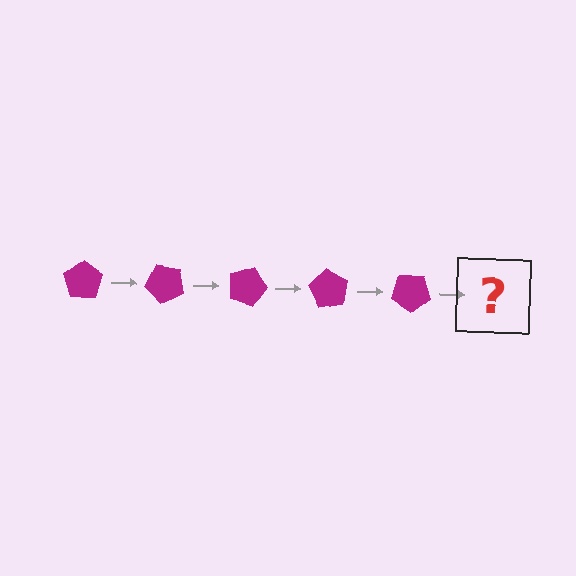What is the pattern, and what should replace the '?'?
The pattern is that the pentagon rotates 45 degrees each step. The '?' should be a magenta pentagon rotated 225 degrees.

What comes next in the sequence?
The next element should be a magenta pentagon rotated 225 degrees.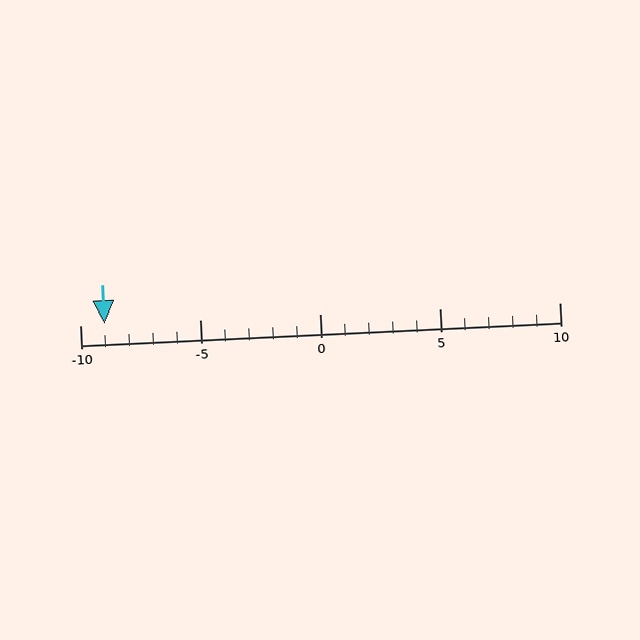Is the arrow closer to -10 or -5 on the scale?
The arrow is closer to -10.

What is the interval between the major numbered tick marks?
The major tick marks are spaced 5 units apart.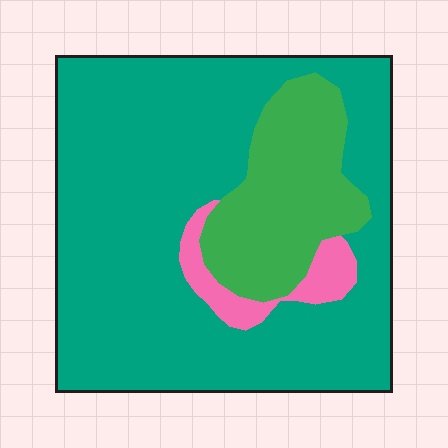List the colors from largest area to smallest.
From largest to smallest: teal, green, pink.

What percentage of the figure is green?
Green covers around 20% of the figure.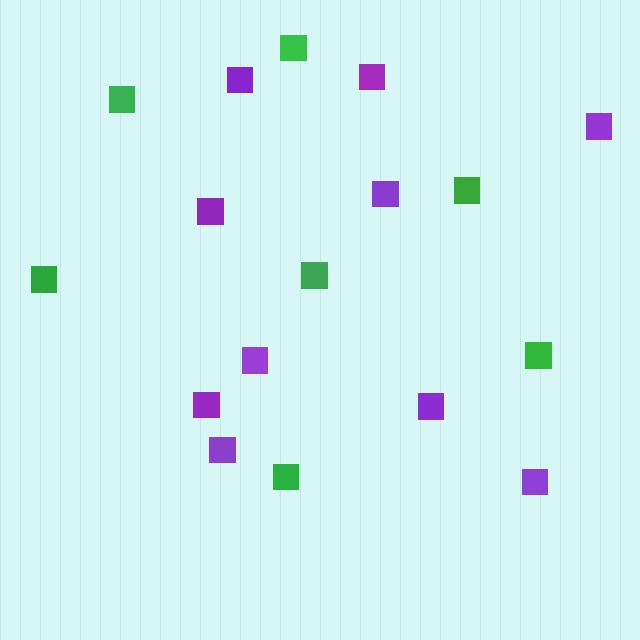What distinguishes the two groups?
There are 2 groups: one group of green squares (7) and one group of purple squares (10).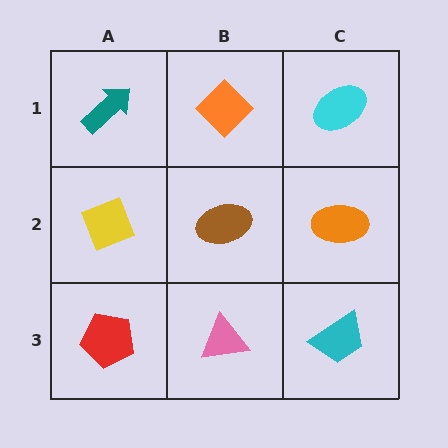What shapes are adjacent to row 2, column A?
A teal arrow (row 1, column A), a red pentagon (row 3, column A), a brown ellipse (row 2, column B).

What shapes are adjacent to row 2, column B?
An orange diamond (row 1, column B), a pink triangle (row 3, column B), a yellow diamond (row 2, column A), an orange ellipse (row 2, column C).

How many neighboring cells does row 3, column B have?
3.